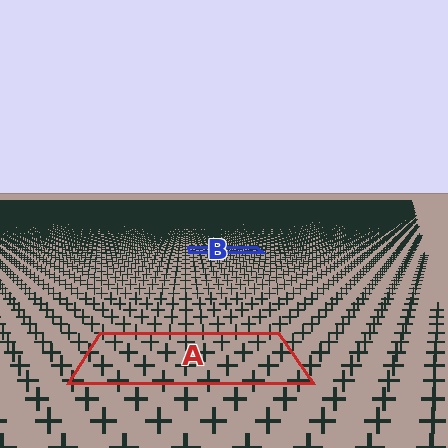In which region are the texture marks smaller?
The texture marks are smaller in region B, because it is farther away.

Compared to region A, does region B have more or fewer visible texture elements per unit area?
Region B has more texture elements per unit area — they are packed more densely because it is farther away.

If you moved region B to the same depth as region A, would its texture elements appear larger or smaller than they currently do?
They would appear larger. At a closer depth, the same texture elements are projected at a bigger on-screen size.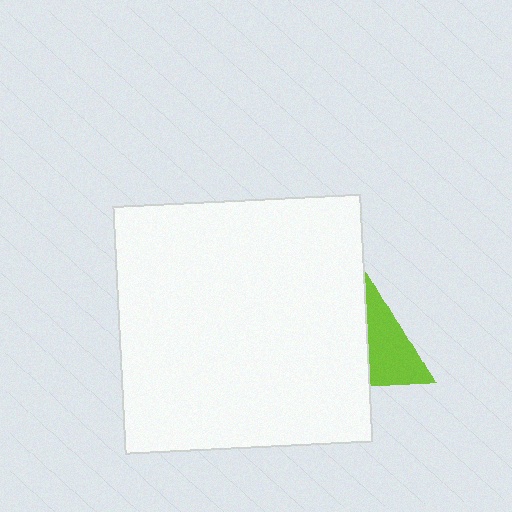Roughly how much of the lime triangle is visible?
About half of it is visible (roughly 51%).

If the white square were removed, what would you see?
You would see the complete lime triangle.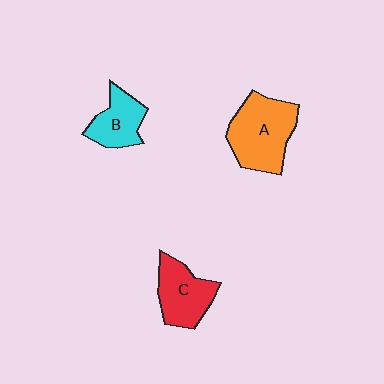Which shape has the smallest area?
Shape B (cyan).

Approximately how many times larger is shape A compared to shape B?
Approximately 1.7 times.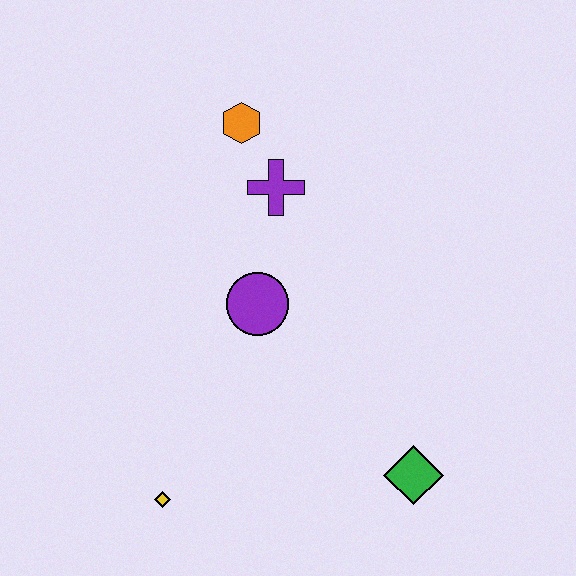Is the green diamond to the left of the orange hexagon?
No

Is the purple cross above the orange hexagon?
No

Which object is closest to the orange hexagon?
The purple cross is closest to the orange hexagon.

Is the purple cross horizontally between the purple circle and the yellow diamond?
No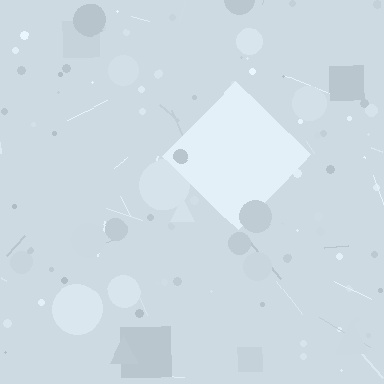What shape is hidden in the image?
A diamond is hidden in the image.